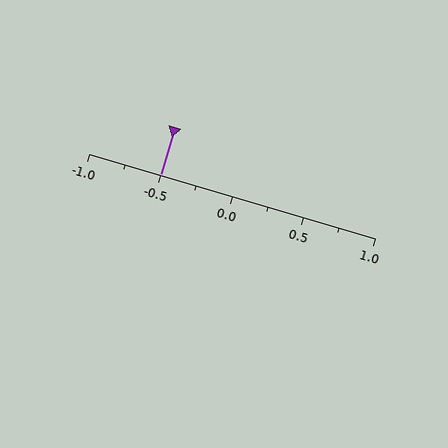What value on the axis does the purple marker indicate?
The marker indicates approximately -0.5.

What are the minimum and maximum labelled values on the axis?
The axis runs from -1.0 to 1.0.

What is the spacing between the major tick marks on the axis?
The major ticks are spaced 0.5 apart.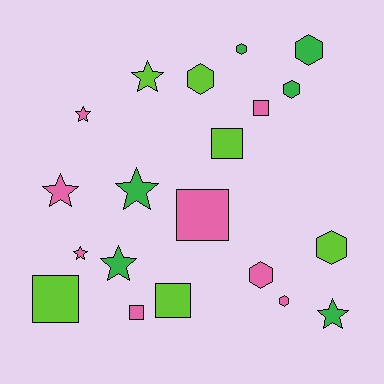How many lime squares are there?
There are 3 lime squares.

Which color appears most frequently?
Pink, with 8 objects.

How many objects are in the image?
There are 20 objects.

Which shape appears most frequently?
Hexagon, with 7 objects.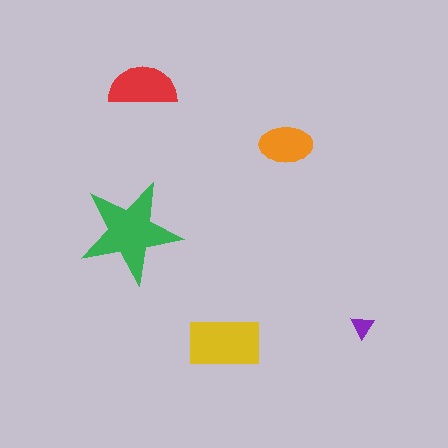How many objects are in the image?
There are 5 objects in the image.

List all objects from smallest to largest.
The purple triangle, the orange ellipse, the red semicircle, the yellow rectangle, the green star.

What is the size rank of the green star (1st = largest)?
1st.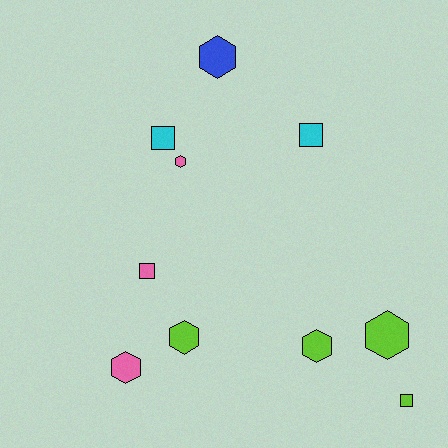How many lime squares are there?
There is 1 lime square.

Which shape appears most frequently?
Hexagon, with 6 objects.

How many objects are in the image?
There are 10 objects.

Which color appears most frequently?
Lime, with 4 objects.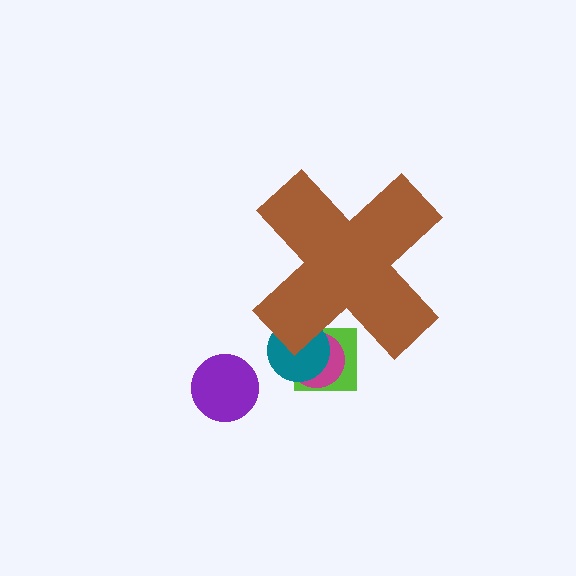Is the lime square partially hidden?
Yes, the lime square is partially hidden behind the brown cross.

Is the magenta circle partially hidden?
Yes, the magenta circle is partially hidden behind the brown cross.